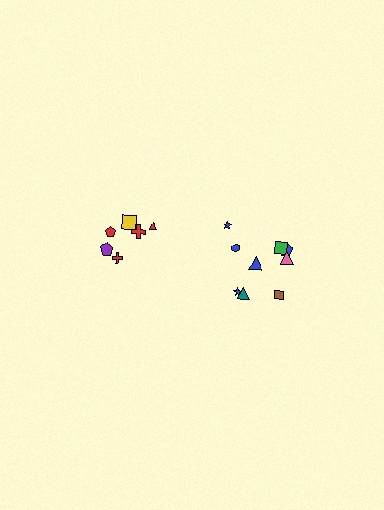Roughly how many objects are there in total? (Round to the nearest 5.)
Roughly 15 objects in total.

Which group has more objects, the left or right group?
The right group.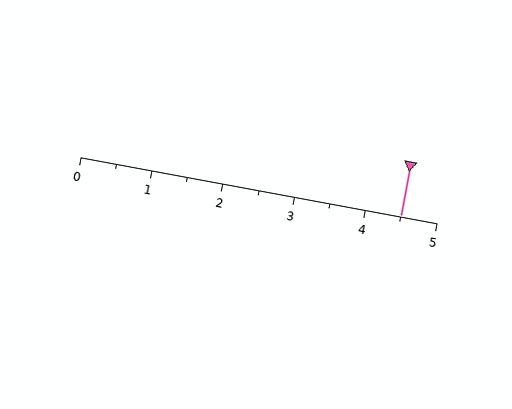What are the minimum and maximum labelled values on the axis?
The axis runs from 0 to 5.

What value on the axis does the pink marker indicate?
The marker indicates approximately 4.5.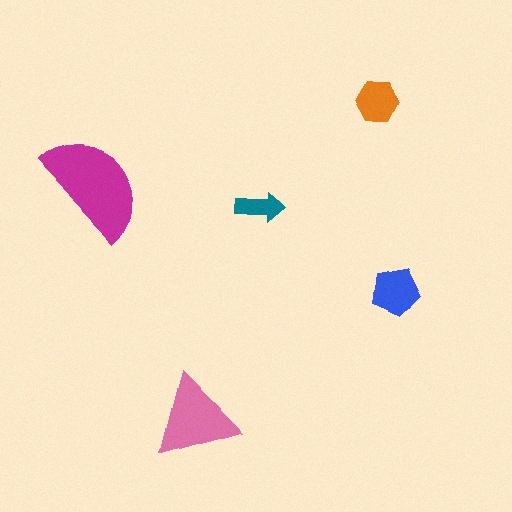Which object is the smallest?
The teal arrow.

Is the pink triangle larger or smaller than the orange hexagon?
Larger.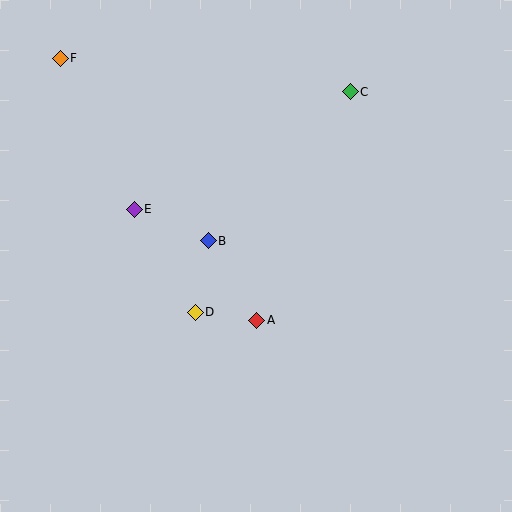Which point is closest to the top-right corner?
Point C is closest to the top-right corner.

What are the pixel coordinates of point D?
Point D is at (195, 312).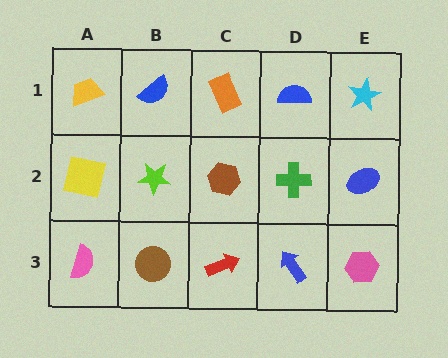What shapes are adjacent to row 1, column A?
A yellow square (row 2, column A), a blue semicircle (row 1, column B).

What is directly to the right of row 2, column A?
A lime star.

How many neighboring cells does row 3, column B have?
3.